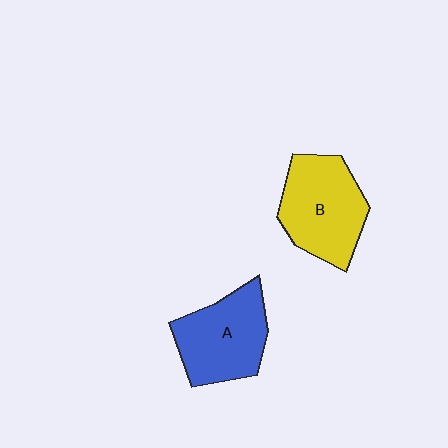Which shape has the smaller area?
Shape A (blue).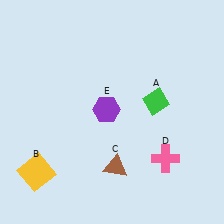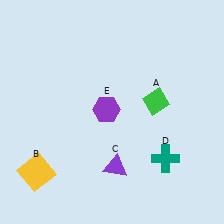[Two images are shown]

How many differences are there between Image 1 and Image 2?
There are 2 differences between the two images.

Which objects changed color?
C changed from brown to purple. D changed from pink to teal.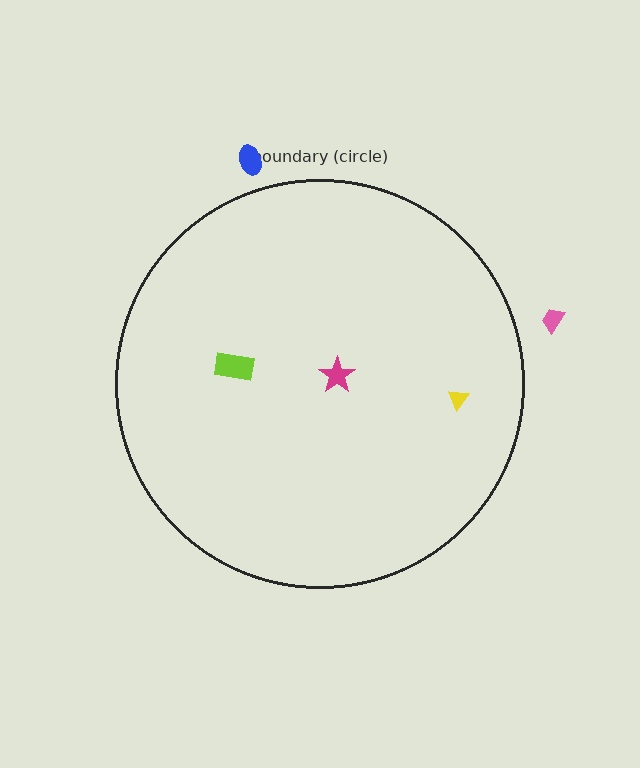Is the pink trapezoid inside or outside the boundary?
Outside.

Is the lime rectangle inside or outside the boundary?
Inside.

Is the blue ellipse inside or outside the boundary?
Outside.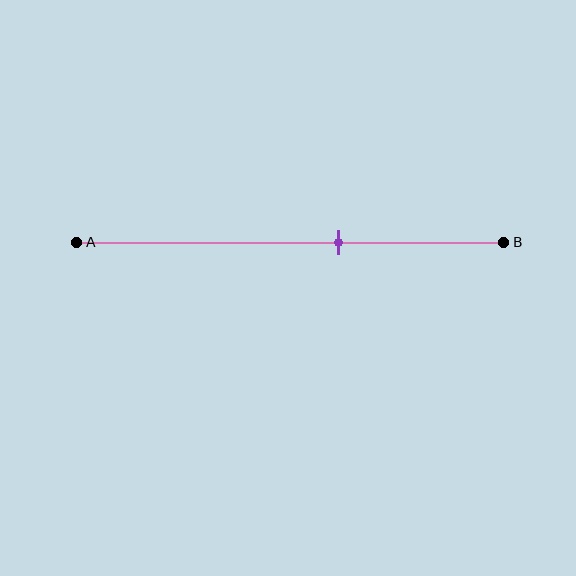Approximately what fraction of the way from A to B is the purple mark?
The purple mark is approximately 60% of the way from A to B.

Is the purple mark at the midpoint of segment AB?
No, the mark is at about 60% from A, not at the 50% midpoint.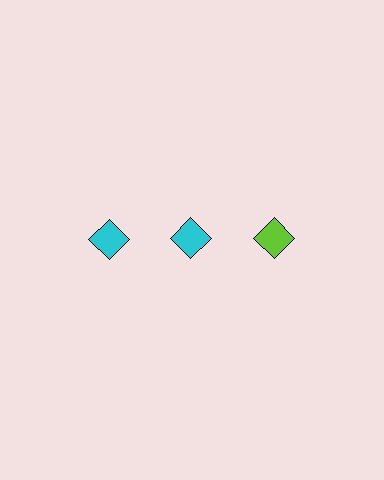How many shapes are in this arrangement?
There are 3 shapes arranged in a grid pattern.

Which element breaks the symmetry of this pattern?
The lime diamond in the top row, center column breaks the symmetry. All other shapes are cyan diamonds.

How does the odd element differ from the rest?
It has a different color: lime instead of cyan.